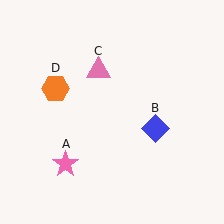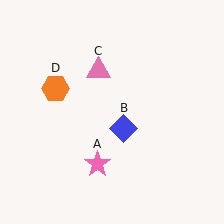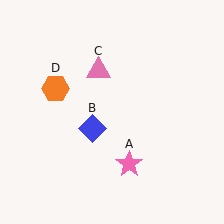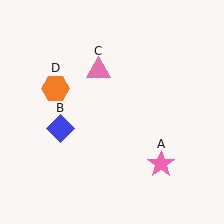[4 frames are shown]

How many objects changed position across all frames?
2 objects changed position: pink star (object A), blue diamond (object B).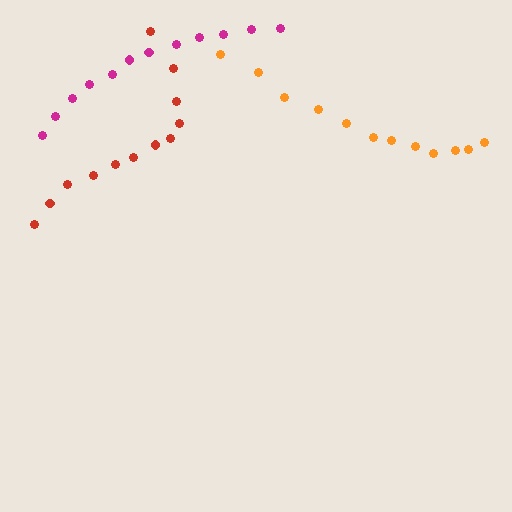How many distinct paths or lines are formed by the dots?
There are 3 distinct paths.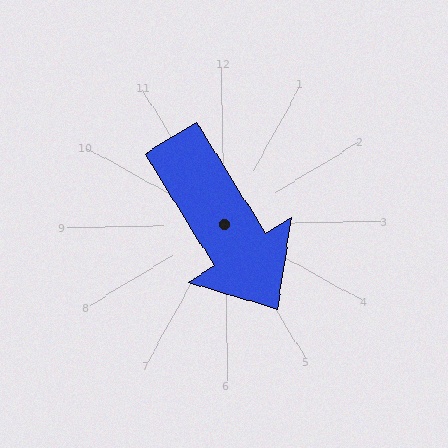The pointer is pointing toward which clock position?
Roughly 5 o'clock.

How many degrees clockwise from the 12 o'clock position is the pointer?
Approximately 149 degrees.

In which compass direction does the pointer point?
Southeast.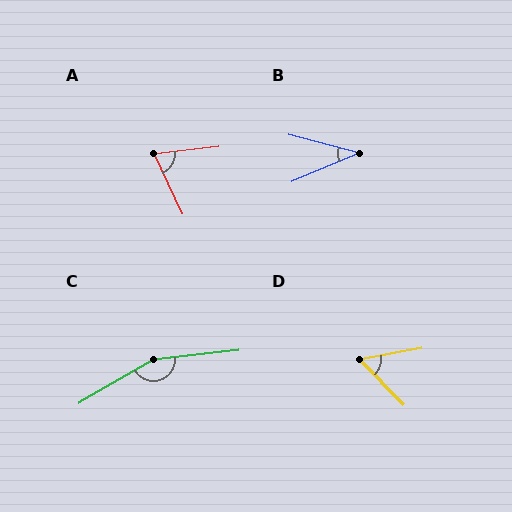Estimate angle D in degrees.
Approximately 56 degrees.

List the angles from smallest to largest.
B (38°), D (56°), A (71°), C (156°).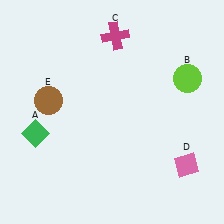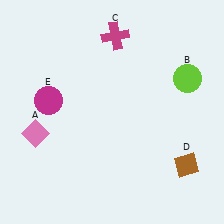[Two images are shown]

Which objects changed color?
A changed from green to pink. D changed from pink to brown. E changed from brown to magenta.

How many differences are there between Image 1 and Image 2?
There are 3 differences between the two images.